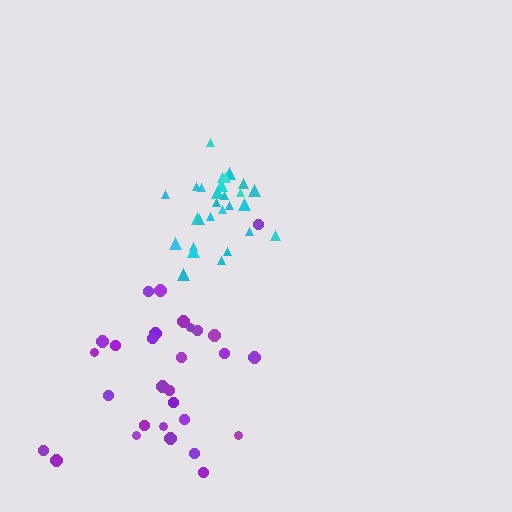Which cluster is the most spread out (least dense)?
Purple.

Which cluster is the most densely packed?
Cyan.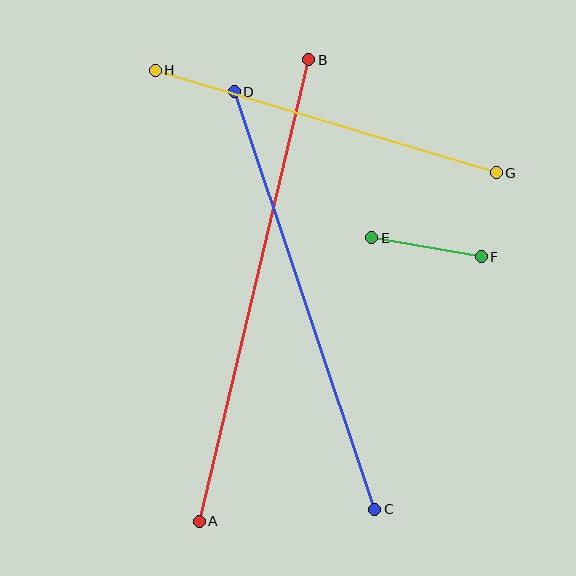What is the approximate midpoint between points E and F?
The midpoint is at approximately (426, 247) pixels.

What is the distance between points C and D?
The distance is approximately 441 pixels.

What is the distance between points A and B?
The distance is approximately 474 pixels.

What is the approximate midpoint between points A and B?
The midpoint is at approximately (254, 290) pixels.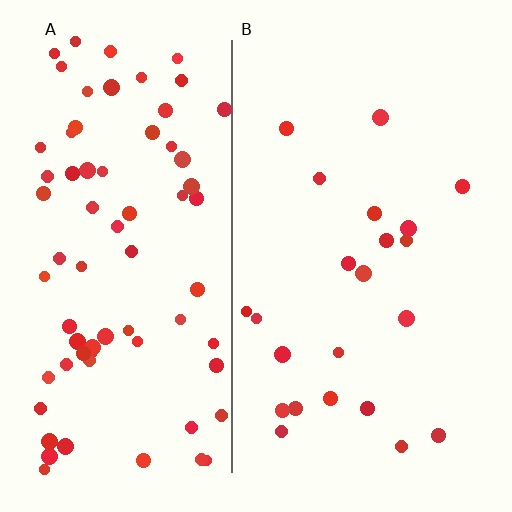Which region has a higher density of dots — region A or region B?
A (the left).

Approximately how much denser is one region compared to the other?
Approximately 3.3× — region A over region B.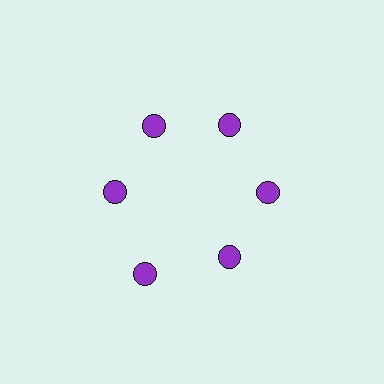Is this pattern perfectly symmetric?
No. The 6 purple circles are arranged in a ring, but one element near the 7 o'clock position is pushed outward from the center, breaking the 6-fold rotational symmetry.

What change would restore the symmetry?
The symmetry would be restored by moving it inward, back onto the ring so that all 6 circles sit at equal angles and equal distance from the center.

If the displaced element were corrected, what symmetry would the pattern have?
It would have 6-fold rotational symmetry — the pattern would map onto itself every 60 degrees.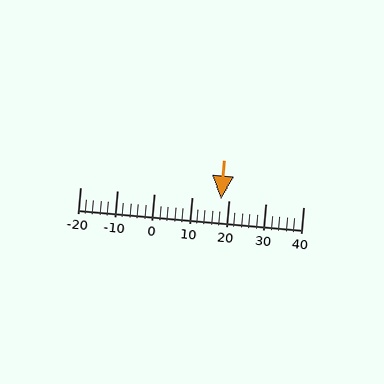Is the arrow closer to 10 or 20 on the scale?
The arrow is closer to 20.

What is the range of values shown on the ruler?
The ruler shows values from -20 to 40.